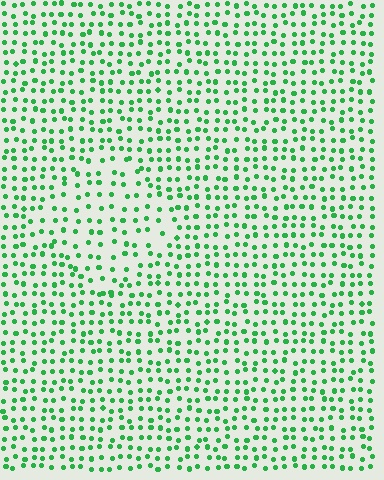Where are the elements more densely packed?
The elements are more densely packed outside the diamond boundary.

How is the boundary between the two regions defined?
The boundary is defined by a change in element density (approximately 1.5x ratio). All elements are the same color, size, and shape.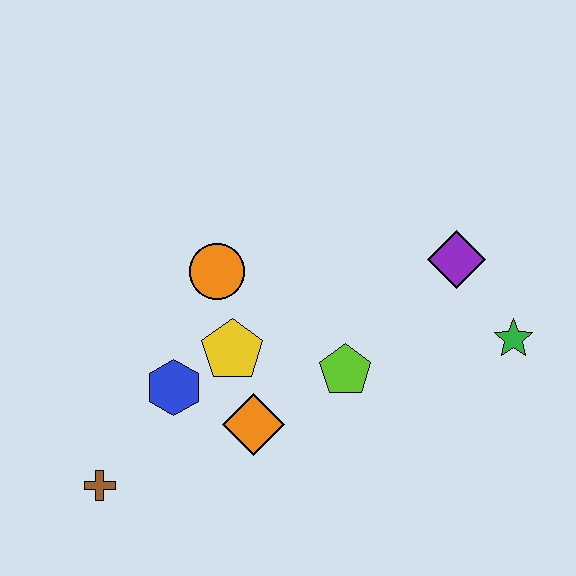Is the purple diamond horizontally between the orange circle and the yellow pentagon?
No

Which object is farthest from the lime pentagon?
The brown cross is farthest from the lime pentagon.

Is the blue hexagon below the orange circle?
Yes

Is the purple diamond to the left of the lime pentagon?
No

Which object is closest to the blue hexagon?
The yellow pentagon is closest to the blue hexagon.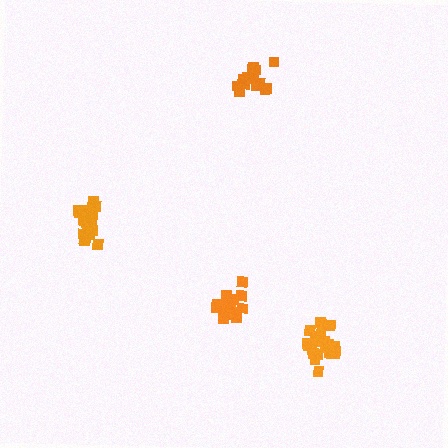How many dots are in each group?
Group 1: 15 dots, Group 2: 18 dots, Group 3: 20 dots, Group 4: 16 dots (69 total).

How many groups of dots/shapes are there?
There are 4 groups.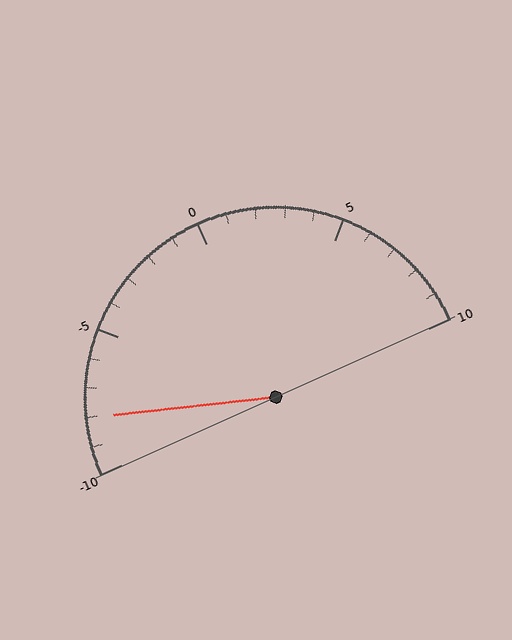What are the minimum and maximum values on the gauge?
The gauge ranges from -10 to 10.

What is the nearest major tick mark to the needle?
The nearest major tick mark is -10.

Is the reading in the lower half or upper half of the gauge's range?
The reading is in the lower half of the range (-10 to 10).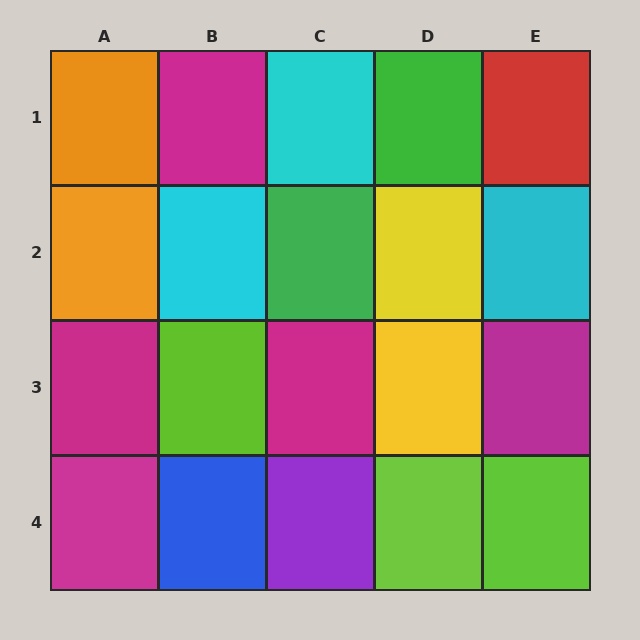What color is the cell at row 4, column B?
Blue.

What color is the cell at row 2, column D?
Yellow.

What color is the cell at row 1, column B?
Magenta.